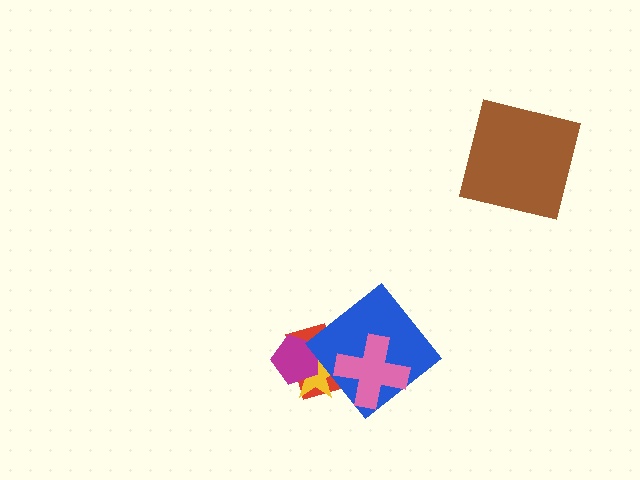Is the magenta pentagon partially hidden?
No, no other shape covers it.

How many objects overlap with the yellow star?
4 objects overlap with the yellow star.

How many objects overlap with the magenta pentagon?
2 objects overlap with the magenta pentagon.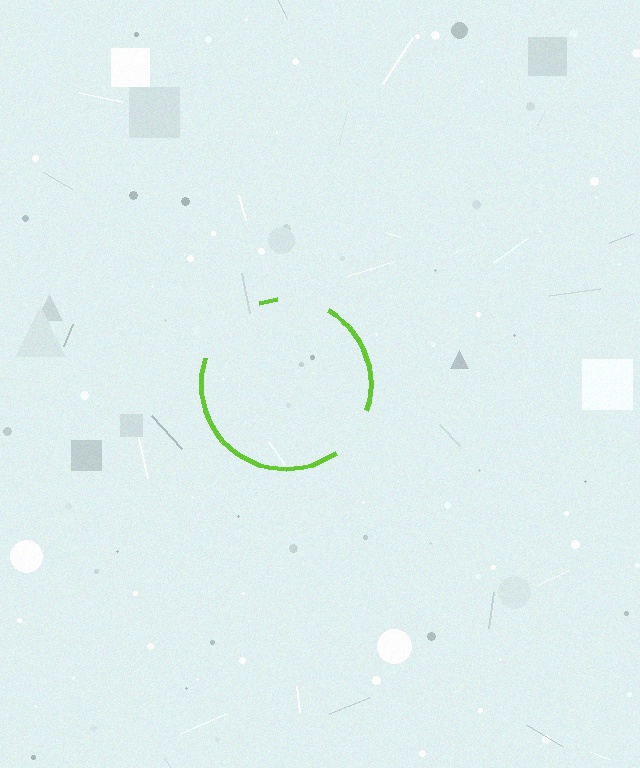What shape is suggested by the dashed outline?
The dashed outline suggests a circle.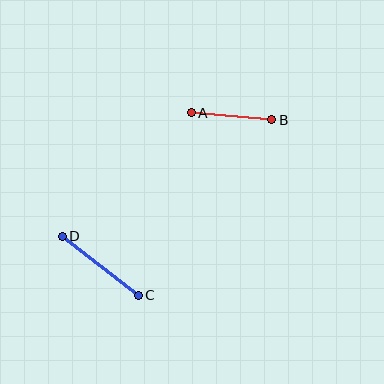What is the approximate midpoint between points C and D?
The midpoint is at approximately (100, 266) pixels.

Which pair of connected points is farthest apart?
Points C and D are farthest apart.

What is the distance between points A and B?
The distance is approximately 81 pixels.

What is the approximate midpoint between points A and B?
The midpoint is at approximately (232, 116) pixels.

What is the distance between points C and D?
The distance is approximately 96 pixels.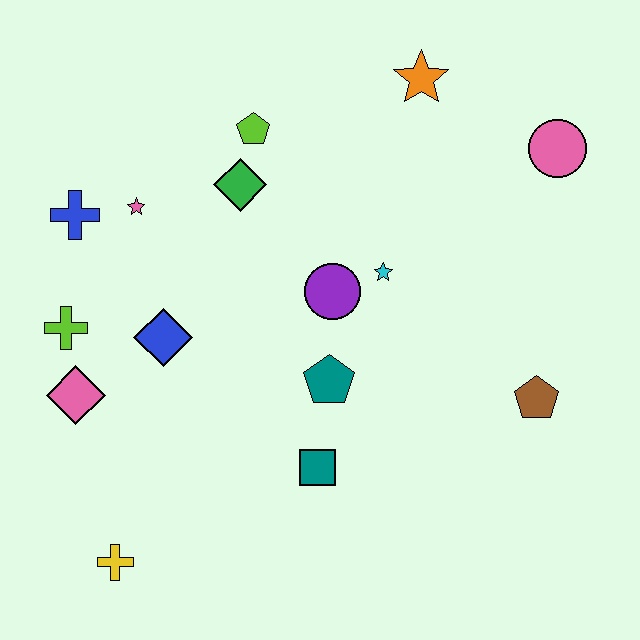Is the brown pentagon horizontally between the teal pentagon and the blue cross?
No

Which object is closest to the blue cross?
The pink star is closest to the blue cross.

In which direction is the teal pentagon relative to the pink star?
The teal pentagon is to the right of the pink star.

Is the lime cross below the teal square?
No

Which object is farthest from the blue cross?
The brown pentagon is farthest from the blue cross.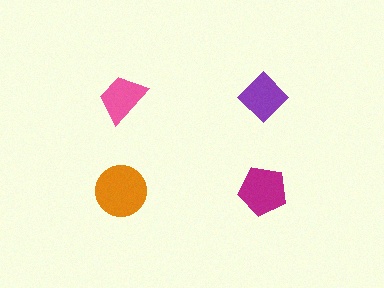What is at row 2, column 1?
An orange circle.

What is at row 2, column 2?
A magenta pentagon.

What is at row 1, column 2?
A purple diamond.